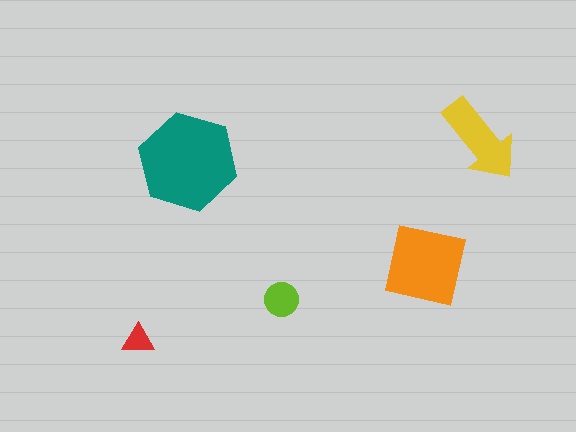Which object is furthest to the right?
The yellow arrow is rightmost.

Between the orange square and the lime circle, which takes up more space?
The orange square.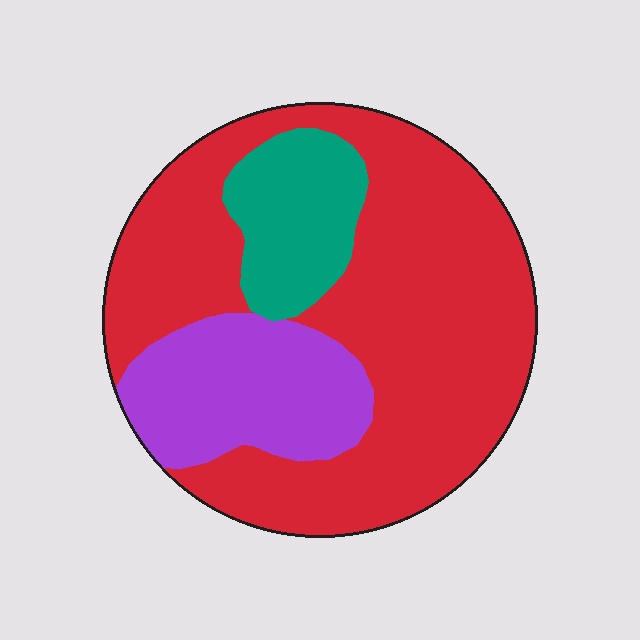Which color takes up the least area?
Teal, at roughly 15%.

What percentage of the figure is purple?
Purple covers roughly 20% of the figure.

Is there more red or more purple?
Red.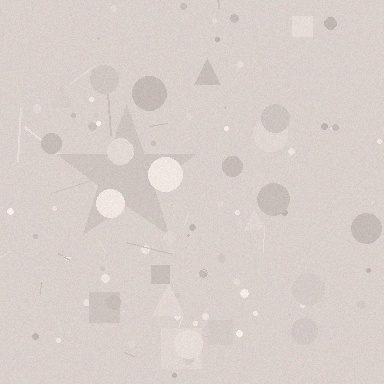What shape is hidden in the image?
A star is hidden in the image.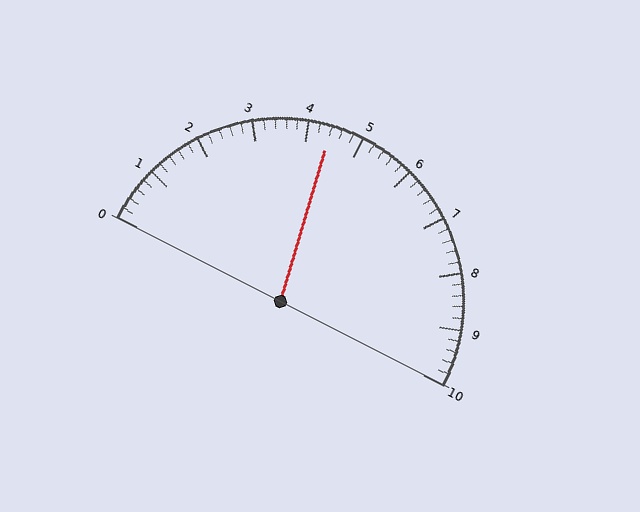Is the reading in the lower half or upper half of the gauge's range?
The reading is in the lower half of the range (0 to 10).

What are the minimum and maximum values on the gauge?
The gauge ranges from 0 to 10.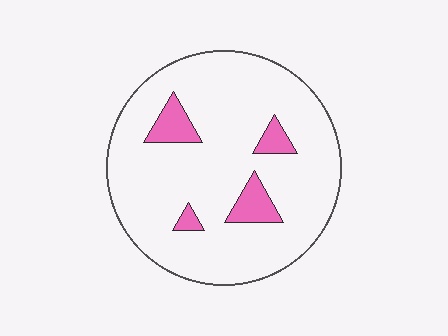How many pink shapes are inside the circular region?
4.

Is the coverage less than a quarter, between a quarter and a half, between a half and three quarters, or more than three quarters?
Less than a quarter.